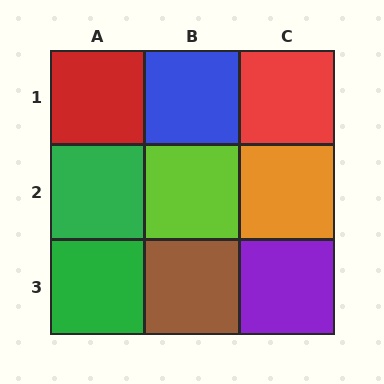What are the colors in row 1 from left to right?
Red, blue, red.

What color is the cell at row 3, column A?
Green.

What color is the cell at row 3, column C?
Purple.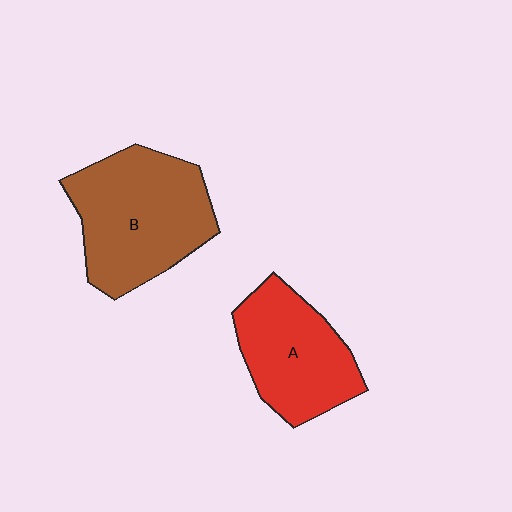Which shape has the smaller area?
Shape A (red).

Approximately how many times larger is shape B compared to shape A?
Approximately 1.3 times.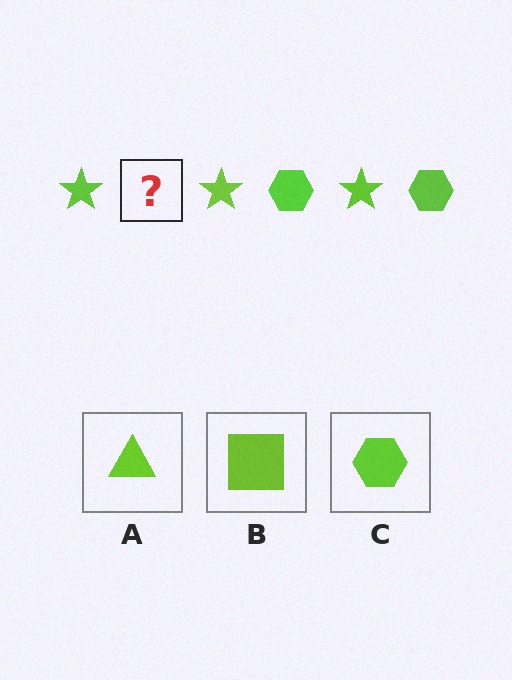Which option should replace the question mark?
Option C.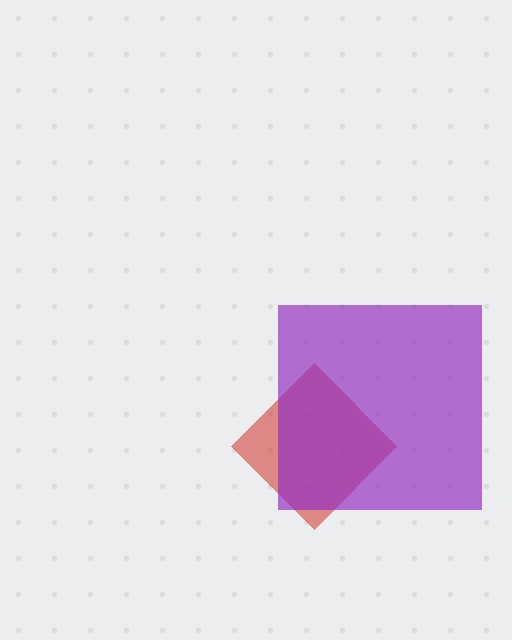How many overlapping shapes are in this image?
There are 2 overlapping shapes in the image.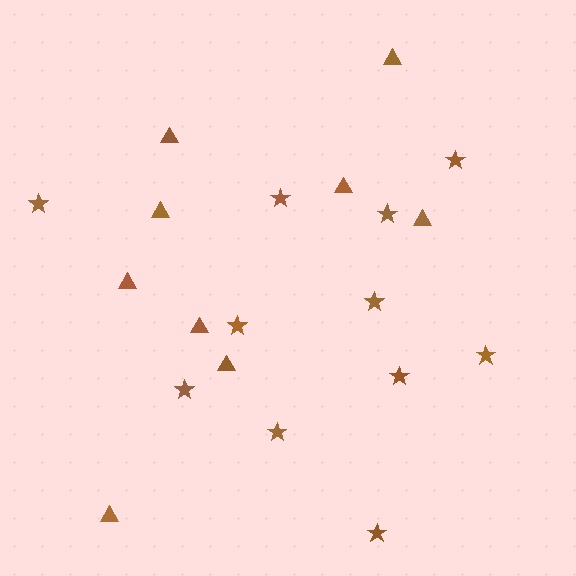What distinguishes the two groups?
There are 2 groups: one group of stars (11) and one group of triangles (9).